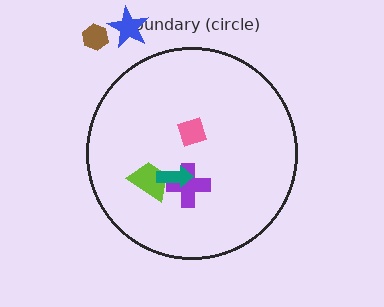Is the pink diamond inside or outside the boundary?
Inside.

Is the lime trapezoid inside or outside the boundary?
Inside.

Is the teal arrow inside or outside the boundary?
Inside.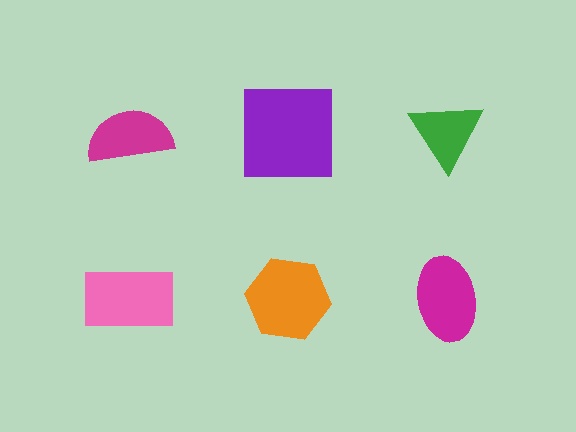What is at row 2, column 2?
An orange hexagon.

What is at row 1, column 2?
A purple square.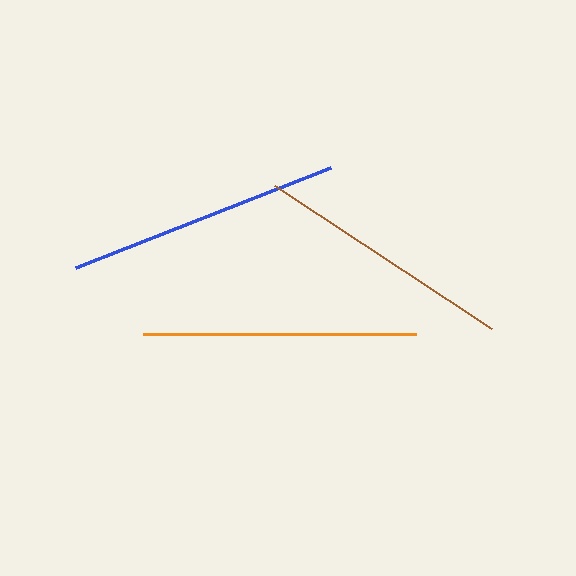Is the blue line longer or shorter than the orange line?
The blue line is longer than the orange line.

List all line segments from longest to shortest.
From longest to shortest: blue, orange, brown.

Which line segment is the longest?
The blue line is the longest at approximately 274 pixels.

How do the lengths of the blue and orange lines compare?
The blue and orange lines are approximately the same length.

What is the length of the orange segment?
The orange segment is approximately 272 pixels long.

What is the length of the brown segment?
The brown segment is approximately 261 pixels long.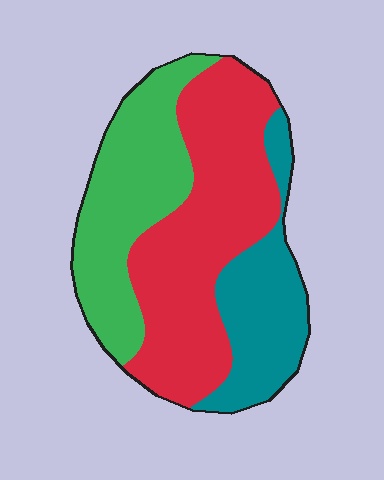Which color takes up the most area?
Red, at roughly 45%.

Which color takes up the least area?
Teal, at roughly 20%.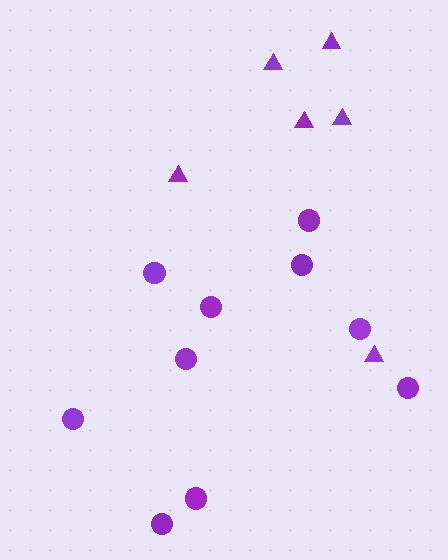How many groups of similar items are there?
There are 2 groups: one group of triangles (6) and one group of circles (10).